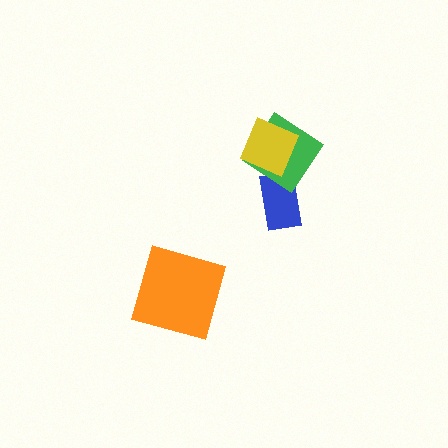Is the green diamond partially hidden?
Yes, it is partially covered by another shape.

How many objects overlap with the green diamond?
2 objects overlap with the green diamond.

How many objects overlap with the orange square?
0 objects overlap with the orange square.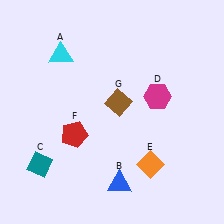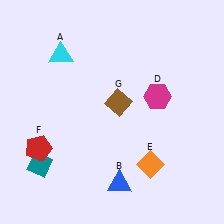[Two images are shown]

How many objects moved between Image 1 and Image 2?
1 object moved between the two images.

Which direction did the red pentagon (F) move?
The red pentagon (F) moved left.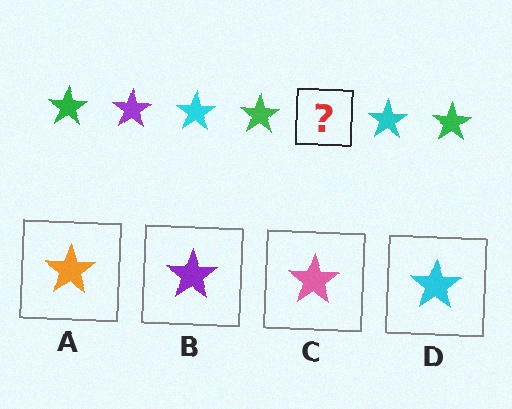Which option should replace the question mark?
Option B.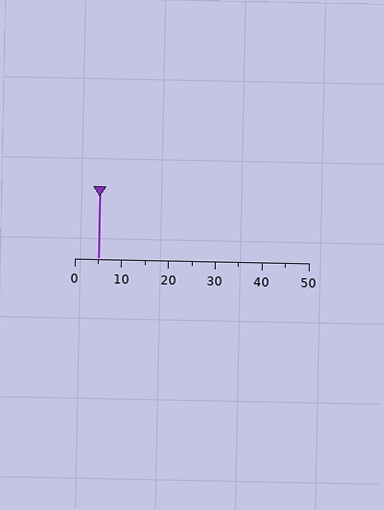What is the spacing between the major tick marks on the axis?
The major ticks are spaced 10 apart.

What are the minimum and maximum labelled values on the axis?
The axis runs from 0 to 50.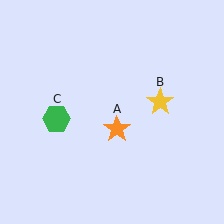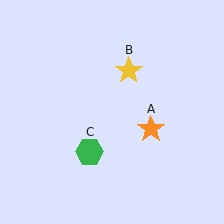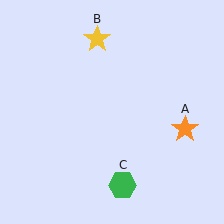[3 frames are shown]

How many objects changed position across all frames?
3 objects changed position: orange star (object A), yellow star (object B), green hexagon (object C).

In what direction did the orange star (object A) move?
The orange star (object A) moved right.